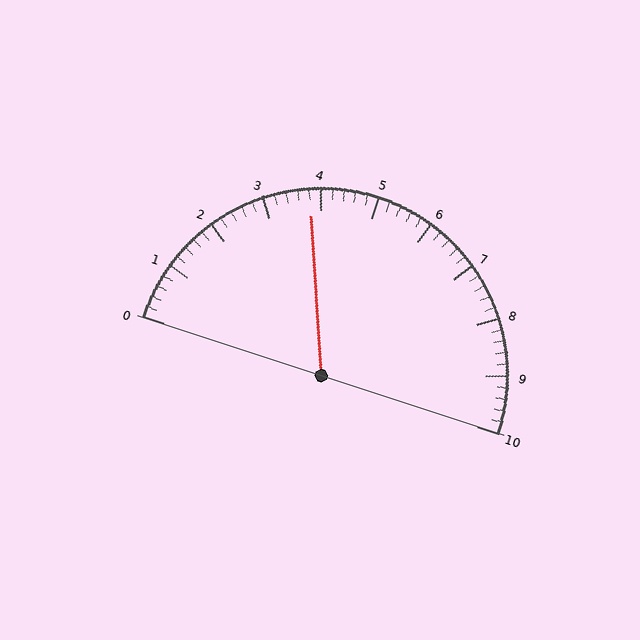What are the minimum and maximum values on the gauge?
The gauge ranges from 0 to 10.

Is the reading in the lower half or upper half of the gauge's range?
The reading is in the lower half of the range (0 to 10).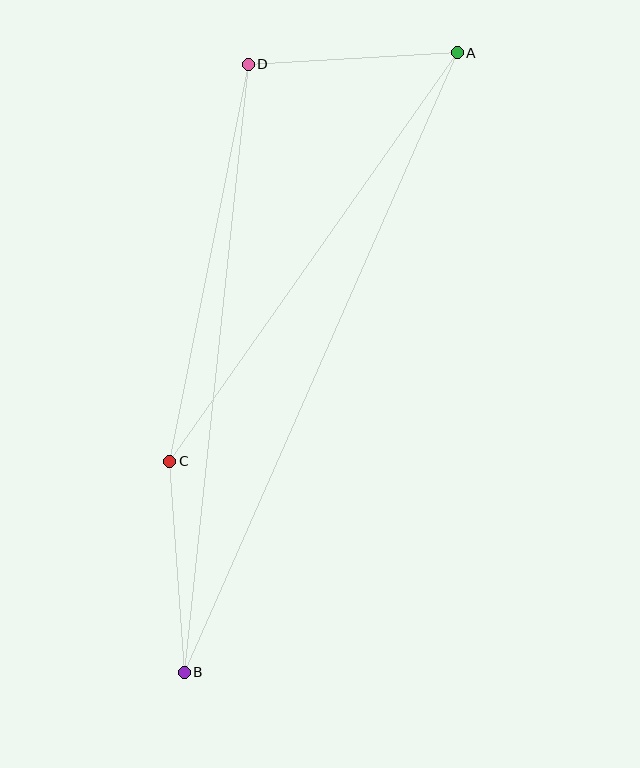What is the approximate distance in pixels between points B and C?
The distance between B and C is approximately 211 pixels.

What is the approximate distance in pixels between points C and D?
The distance between C and D is approximately 405 pixels.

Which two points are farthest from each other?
Points A and B are farthest from each other.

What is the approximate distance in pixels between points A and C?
The distance between A and C is approximately 500 pixels.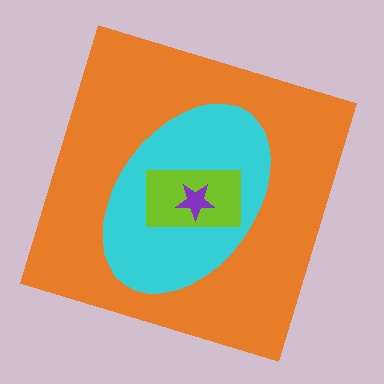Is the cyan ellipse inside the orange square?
Yes.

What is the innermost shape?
The purple star.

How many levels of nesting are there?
4.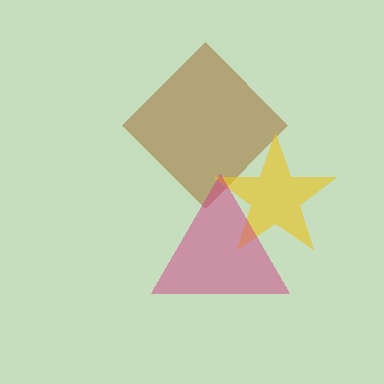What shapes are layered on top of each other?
The layered shapes are: a brown diamond, a yellow star, a magenta triangle.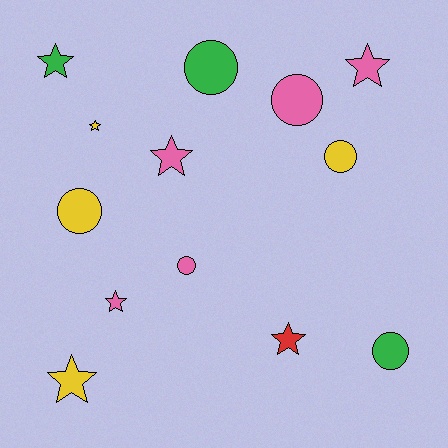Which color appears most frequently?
Pink, with 5 objects.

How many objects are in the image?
There are 13 objects.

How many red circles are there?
There are no red circles.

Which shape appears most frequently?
Star, with 7 objects.